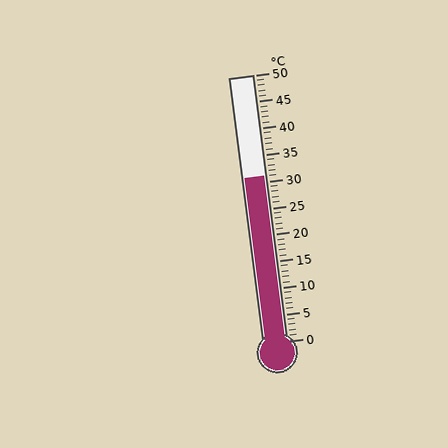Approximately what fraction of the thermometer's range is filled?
The thermometer is filled to approximately 60% of its range.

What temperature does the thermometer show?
The thermometer shows approximately 31°C.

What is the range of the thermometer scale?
The thermometer scale ranges from 0°C to 50°C.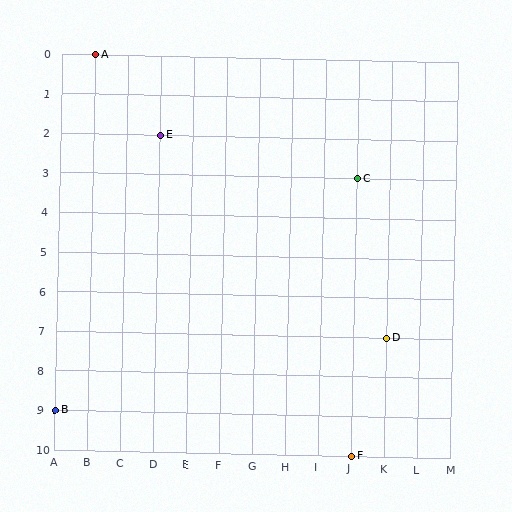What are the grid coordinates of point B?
Point B is at grid coordinates (A, 9).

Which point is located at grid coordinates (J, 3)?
Point C is at (J, 3).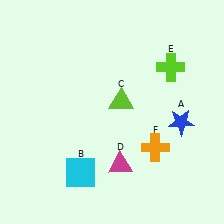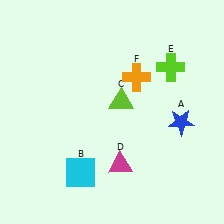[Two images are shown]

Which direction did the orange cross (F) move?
The orange cross (F) moved up.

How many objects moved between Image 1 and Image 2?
1 object moved between the two images.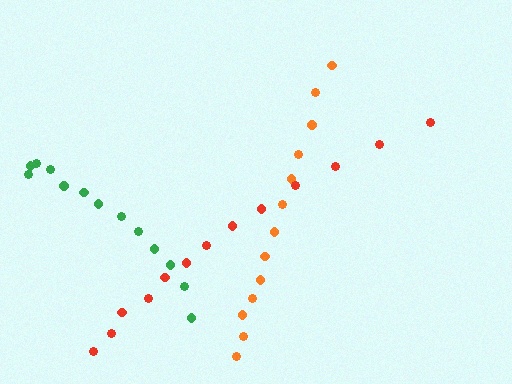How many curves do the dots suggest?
There are 3 distinct paths.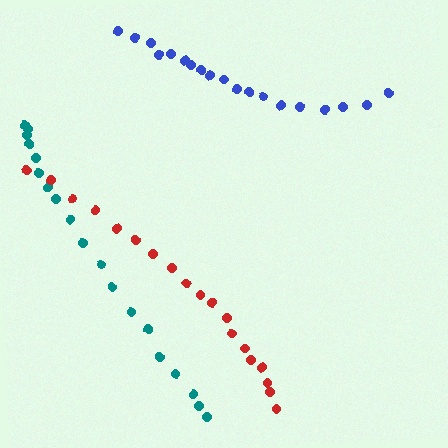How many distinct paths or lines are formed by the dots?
There are 3 distinct paths.